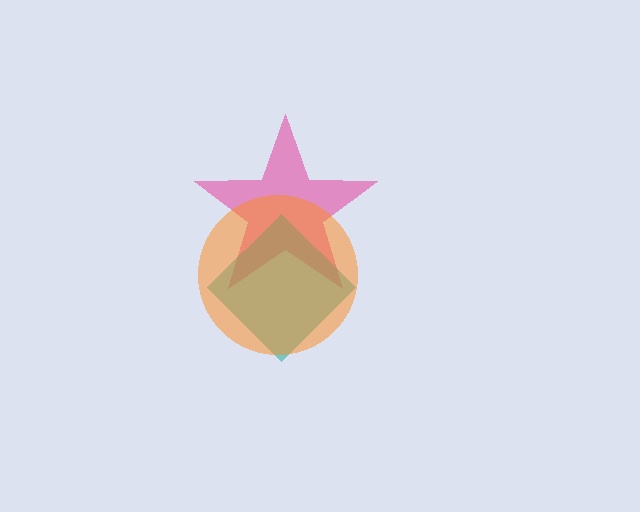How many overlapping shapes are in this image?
There are 3 overlapping shapes in the image.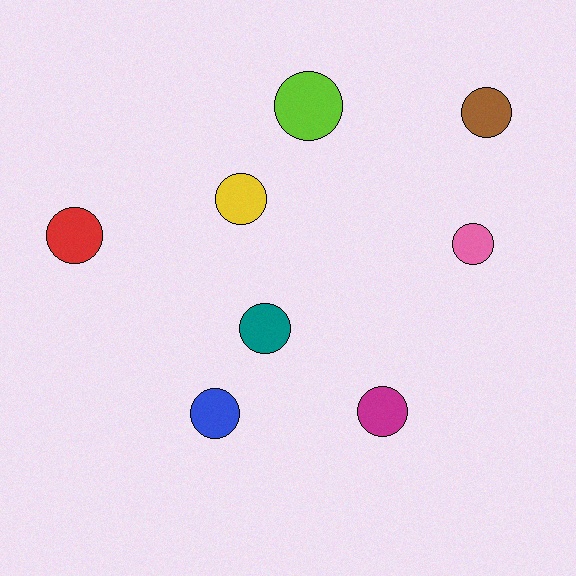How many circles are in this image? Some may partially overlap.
There are 8 circles.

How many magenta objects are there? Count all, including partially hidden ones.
There is 1 magenta object.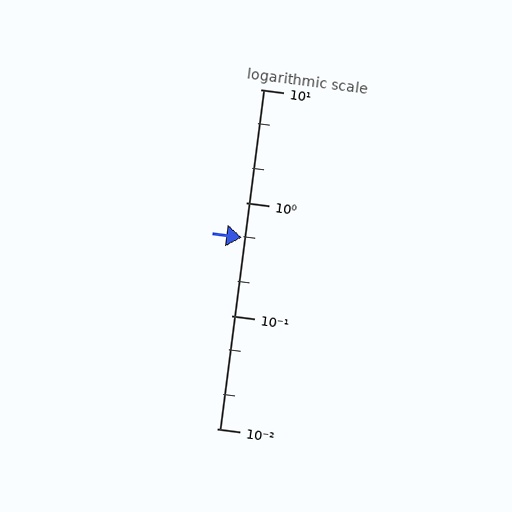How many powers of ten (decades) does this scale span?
The scale spans 3 decades, from 0.01 to 10.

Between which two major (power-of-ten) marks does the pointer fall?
The pointer is between 0.1 and 1.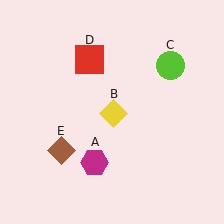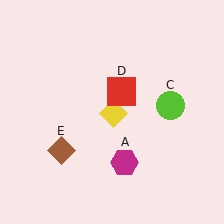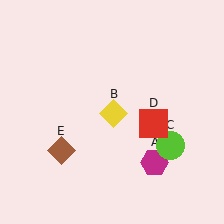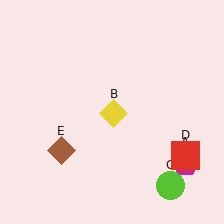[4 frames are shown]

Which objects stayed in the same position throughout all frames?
Yellow diamond (object B) and brown diamond (object E) remained stationary.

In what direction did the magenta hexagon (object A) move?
The magenta hexagon (object A) moved right.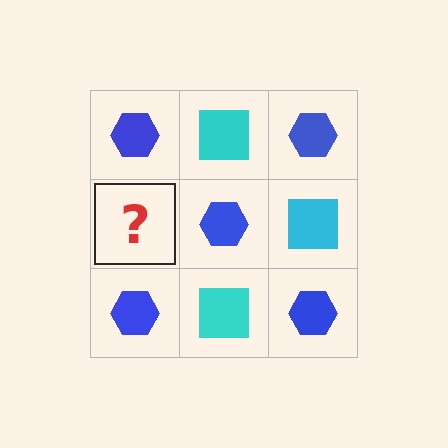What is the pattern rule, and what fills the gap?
The rule is that it alternates blue hexagon and cyan square in a checkerboard pattern. The gap should be filled with a cyan square.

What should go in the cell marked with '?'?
The missing cell should contain a cyan square.